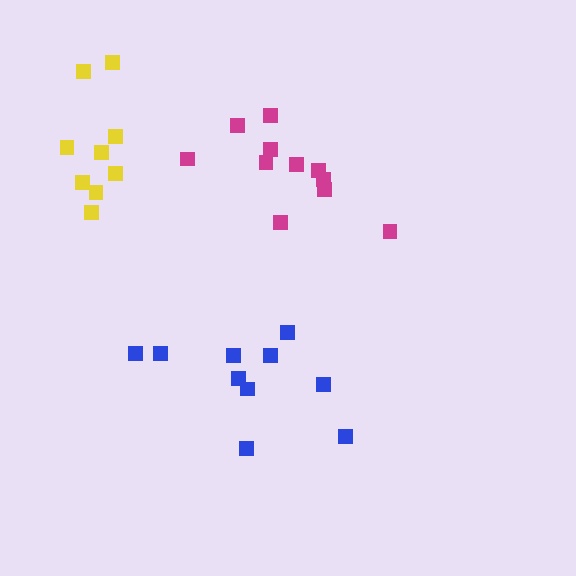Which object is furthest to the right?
The magenta cluster is rightmost.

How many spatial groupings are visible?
There are 3 spatial groupings.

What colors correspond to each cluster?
The clusters are colored: magenta, yellow, blue.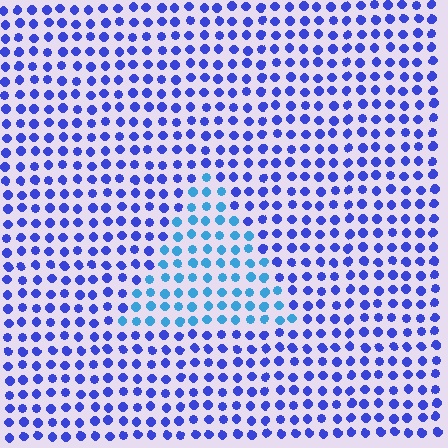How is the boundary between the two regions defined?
The boundary is defined purely by a slight shift in hue (about 36 degrees). Spacing, size, and orientation are identical on both sides.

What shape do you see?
I see a triangle.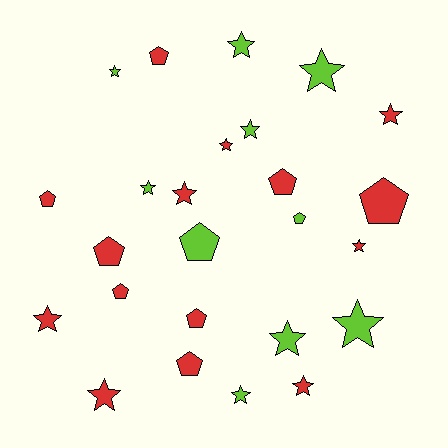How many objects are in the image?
There are 25 objects.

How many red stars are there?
There are 7 red stars.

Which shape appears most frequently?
Star, with 15 objects.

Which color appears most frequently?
Red, with 15 objects.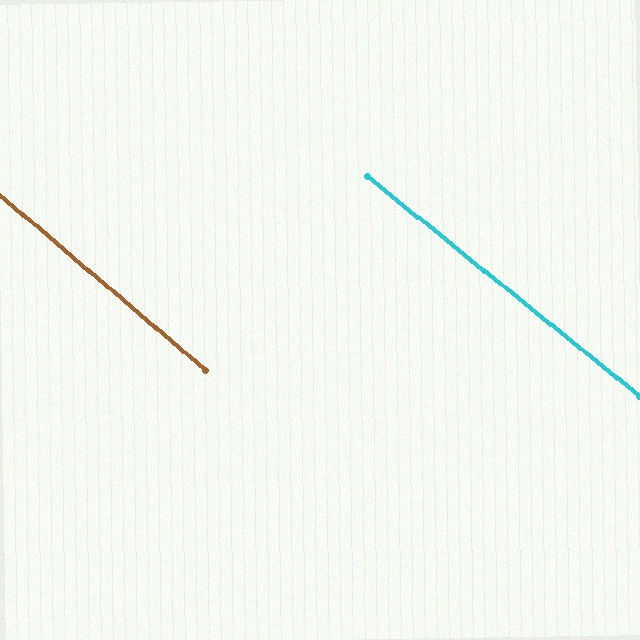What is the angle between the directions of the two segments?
Approximately 1 degree.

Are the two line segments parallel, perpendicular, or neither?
Parallel — their directions differ by only 1.4°.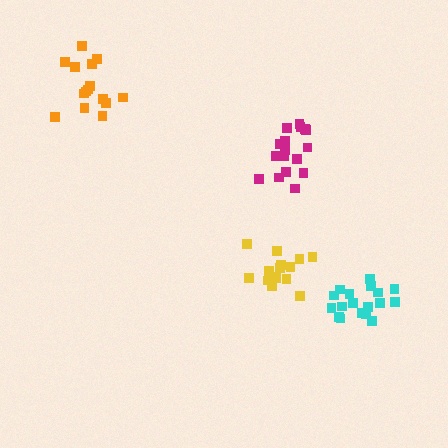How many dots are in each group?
Group 1: 16 dots, Group 2: 19 dots, Group 3: 15 dots, Group 4: 18 dots (68 total).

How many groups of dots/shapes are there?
There are 4 groups.